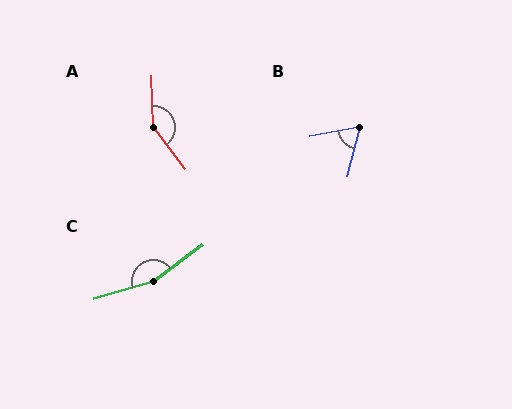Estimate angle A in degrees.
Approximately 145 degrees.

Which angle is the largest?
C, at approximately 159 degrees.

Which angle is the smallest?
B, at approximately 66 degrees.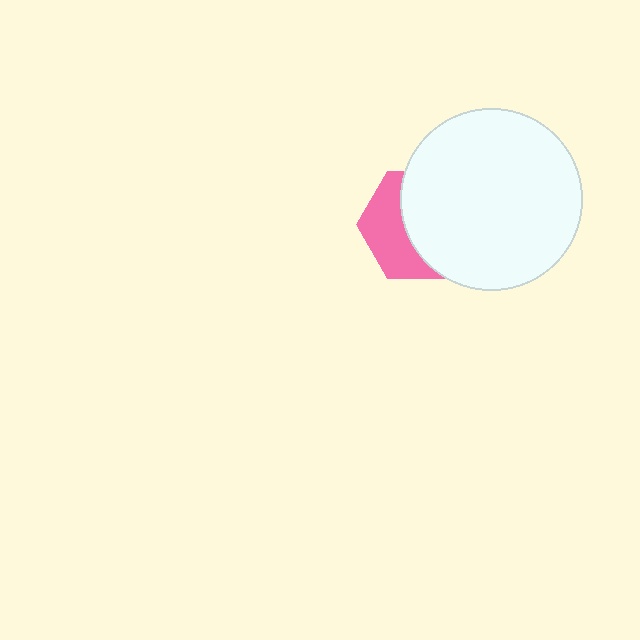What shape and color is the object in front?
The object in front is a white circle.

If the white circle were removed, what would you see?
You would see the complete pink hexagon.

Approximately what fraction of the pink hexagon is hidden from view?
Roughly 59% of the pink hexagon is hidden behind the white circle.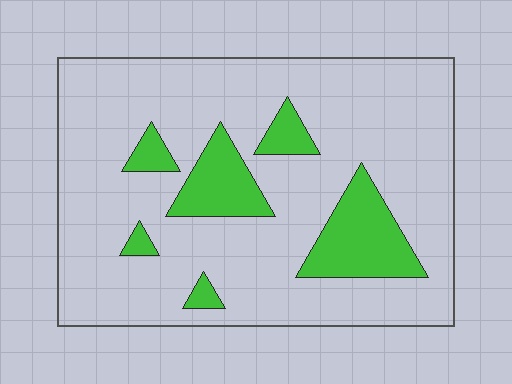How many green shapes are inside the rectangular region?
6.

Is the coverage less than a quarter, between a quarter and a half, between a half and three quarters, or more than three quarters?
Less than a quarter.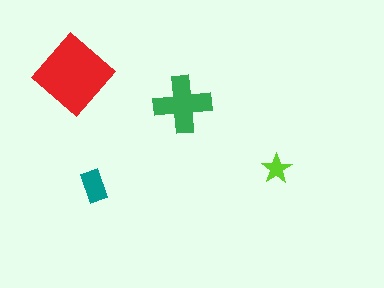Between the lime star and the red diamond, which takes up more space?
The red diamond.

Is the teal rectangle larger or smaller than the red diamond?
Smaller.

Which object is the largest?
The red diamond.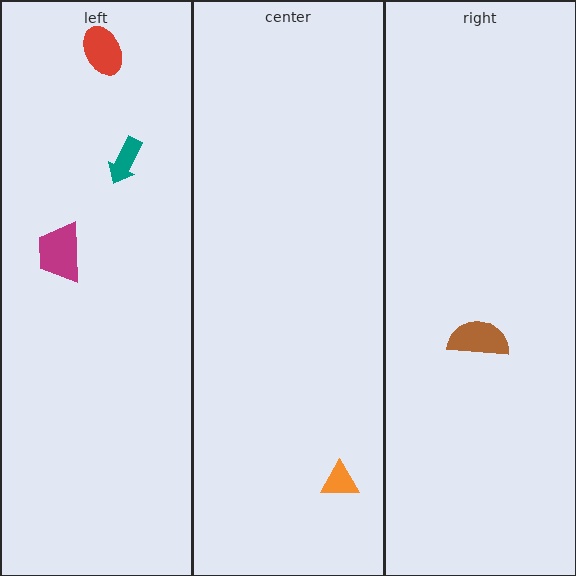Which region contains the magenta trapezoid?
The left region.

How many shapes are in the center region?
1.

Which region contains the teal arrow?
The left region.